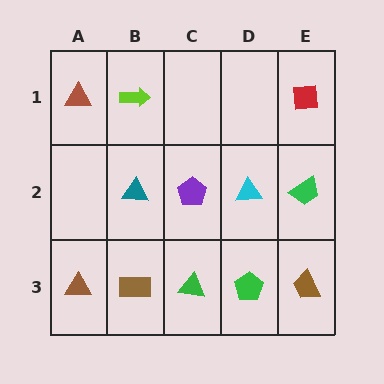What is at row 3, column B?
A brown rectangle.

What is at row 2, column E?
A green trapezoid.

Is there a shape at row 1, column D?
No, that cell is empty.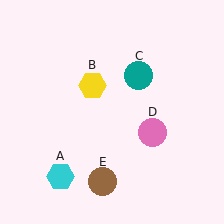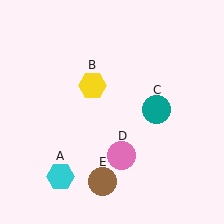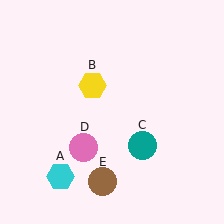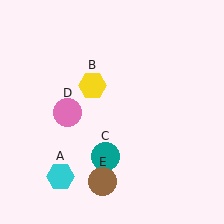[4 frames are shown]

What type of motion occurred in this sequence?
The teal circle (object C), pink circle (object D) rotated clockwise around the center of the scene.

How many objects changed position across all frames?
2 objects changed position: teal circle (object C), pink circle (object D).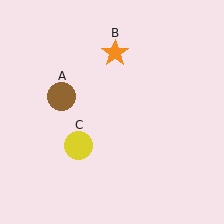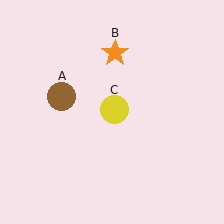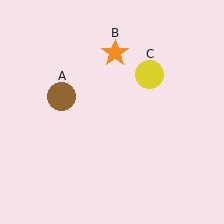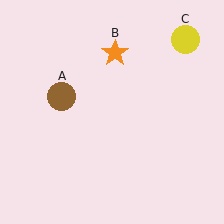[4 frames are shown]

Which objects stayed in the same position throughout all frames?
Brown circle (object A) and orange star (object B) remained stationary.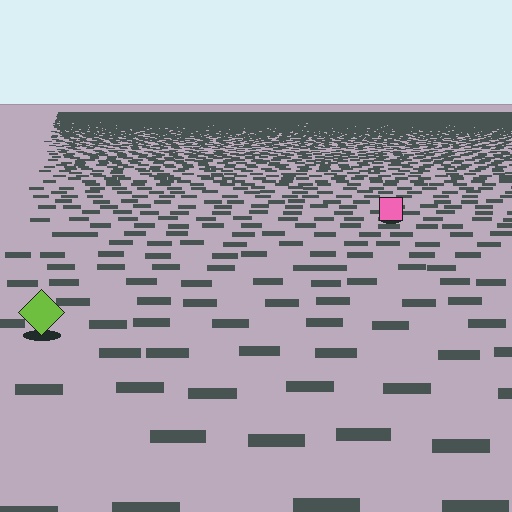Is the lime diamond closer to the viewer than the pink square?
Yes. The lime diamond is closer — you can tell from the texture gradient: the ground texture is coarser near it.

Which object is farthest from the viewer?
The pink square is farthest from the viewer. It appears smaller and the ground texture around it is denser.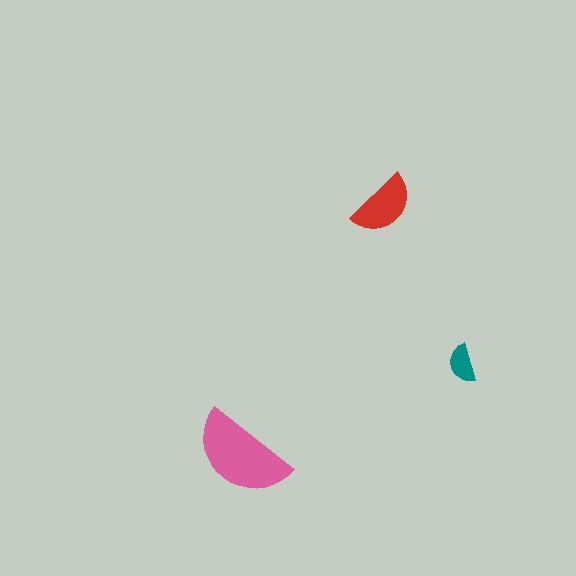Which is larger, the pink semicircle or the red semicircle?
The pink one.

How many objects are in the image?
There are 3 objects in the image.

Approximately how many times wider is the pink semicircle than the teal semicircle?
About 2.5 times wider.